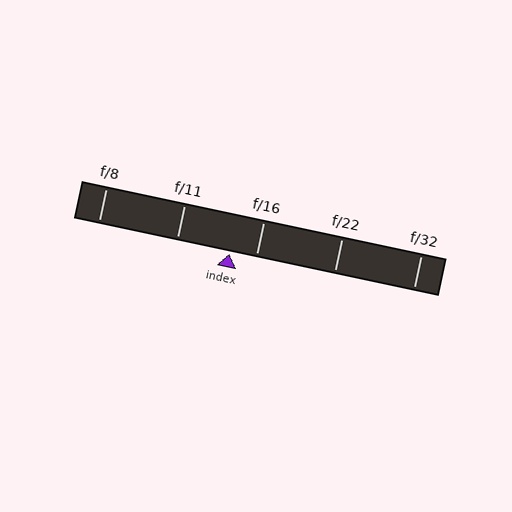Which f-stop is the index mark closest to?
The index mark is closest to f/16.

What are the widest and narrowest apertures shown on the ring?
The widest aperture shown is f/8 and the narrowest is f/32.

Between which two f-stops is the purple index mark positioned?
The index mark is between f/11 and f/16.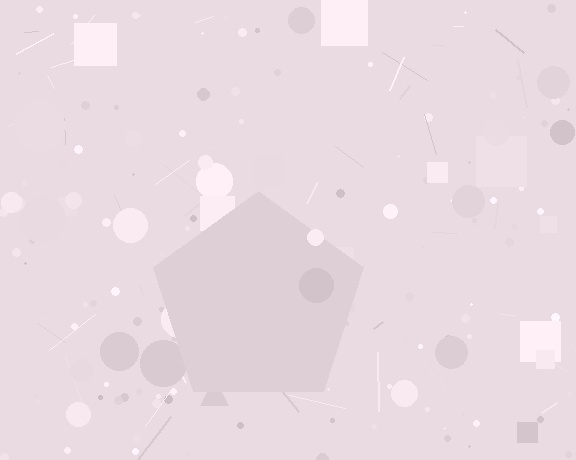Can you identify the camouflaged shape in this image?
The camouflaged shape is a pentagon.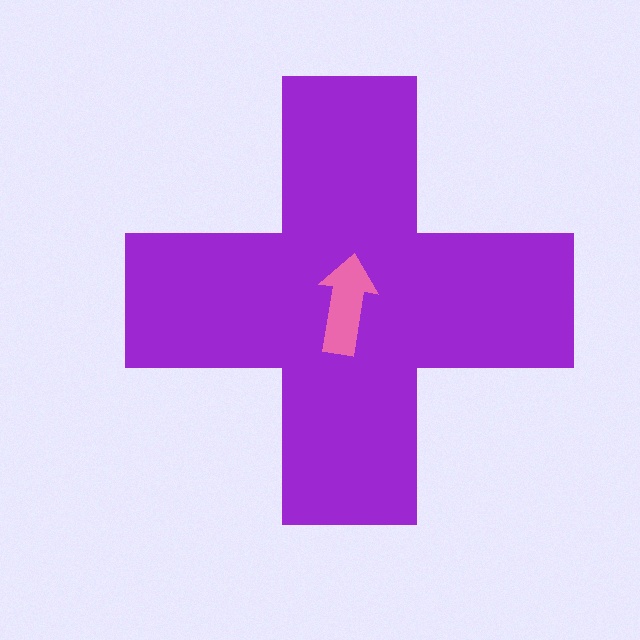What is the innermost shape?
The pink arrow.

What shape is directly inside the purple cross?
The pink arrow.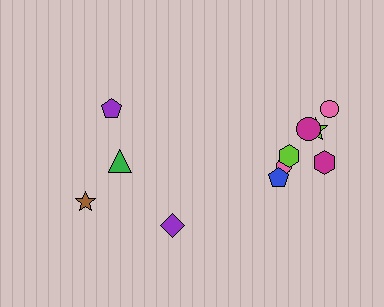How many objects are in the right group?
There are 7 objects.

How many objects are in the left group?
There are 4 objects.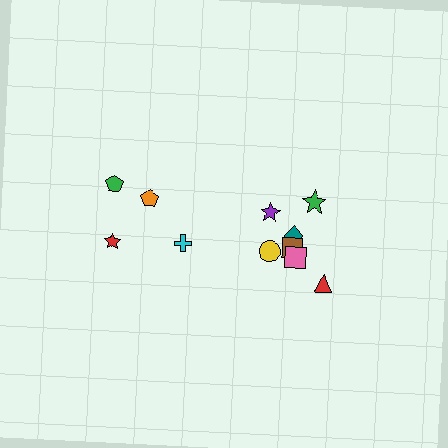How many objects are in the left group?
There are 4 objects.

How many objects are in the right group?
There are 7 objects.